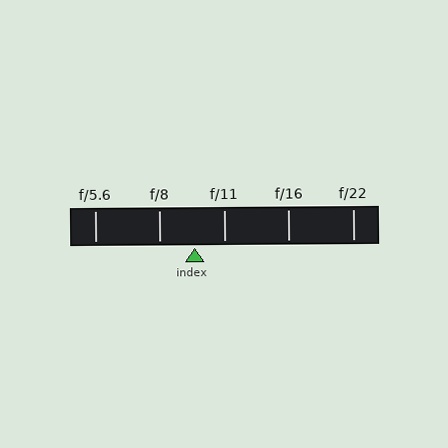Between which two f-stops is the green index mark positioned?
The index mark is between f/8 and f/11.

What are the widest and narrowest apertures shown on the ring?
The widest aperture shown is f/5.6 and the narrowest is f/22.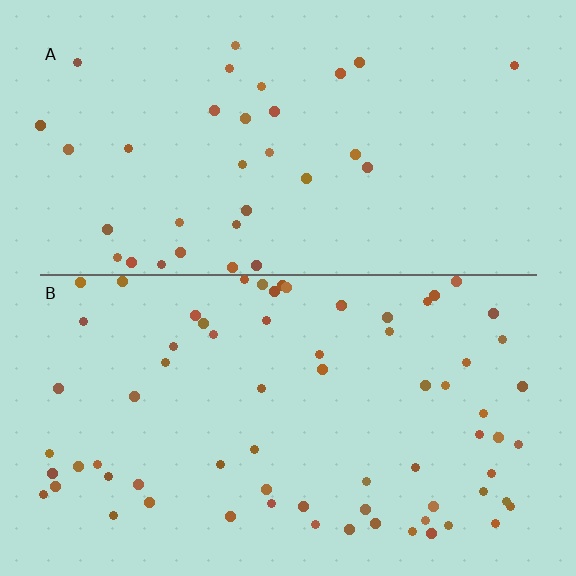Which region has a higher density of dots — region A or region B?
B (the bottom).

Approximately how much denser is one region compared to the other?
Approximately 2.2× — region B over region A.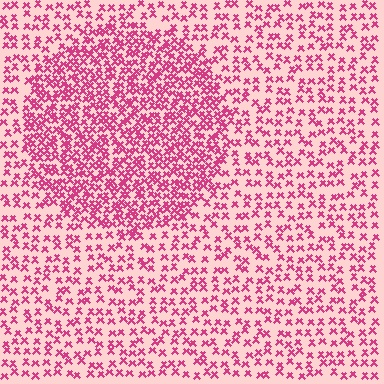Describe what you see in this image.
The image contains small magenta elements arranged at two different densities. A circle-shaped region is visible where the elements are more densely packed than the surrounding area.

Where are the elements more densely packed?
The elements are more densely packed inside the circle boundary.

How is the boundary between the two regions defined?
The boundary is defined by a change in element density (approximately 2.0x ratio). All elements are the same color, size, and shape.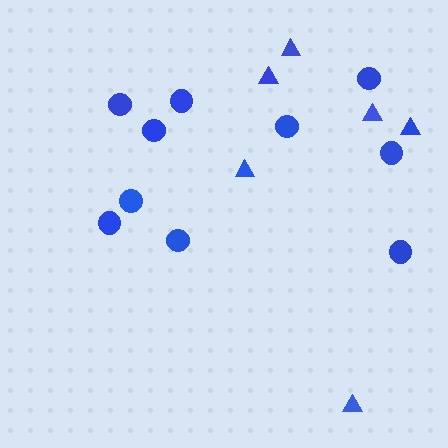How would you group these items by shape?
There are 2 groups: one group of circles (10) and one group of triangles (6).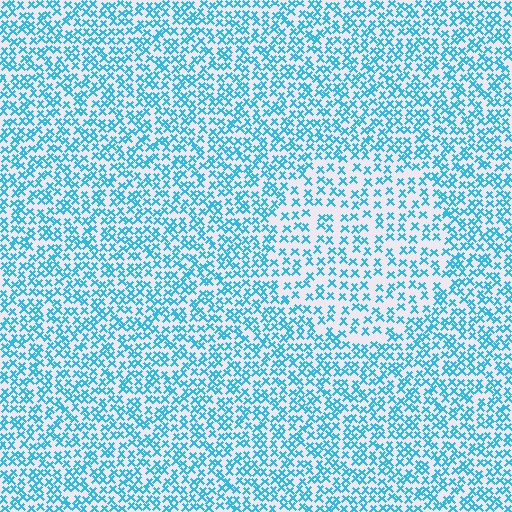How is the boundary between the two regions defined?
The boundary is defined by a change in element density (approximately 1.7x ratio). All elements are the same color, size, and shape.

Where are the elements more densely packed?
The elements are more densely packed outside the circle boundary.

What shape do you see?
I see a circle.